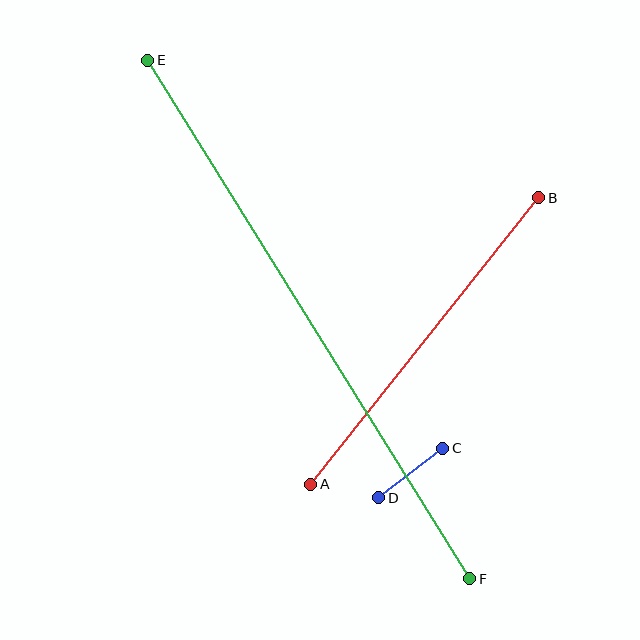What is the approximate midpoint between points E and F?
The midpoint is at approximately (309, 319) pixels.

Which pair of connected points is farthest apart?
Points E and F are farthest apart.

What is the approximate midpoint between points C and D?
The midpoint is at approximately (411, 473) pixels.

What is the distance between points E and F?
The distance is approximately 611 pixels.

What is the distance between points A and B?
The distance is approximately 366 pixels.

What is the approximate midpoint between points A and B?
The midpoint is at approximately (425, 341) pixels.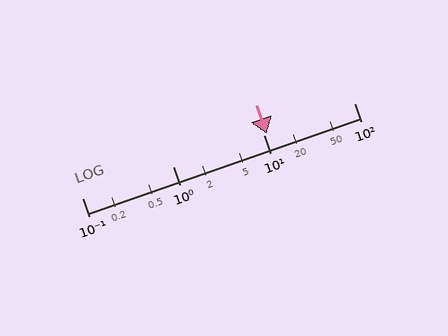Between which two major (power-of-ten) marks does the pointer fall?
The pointer is between 10 and 100.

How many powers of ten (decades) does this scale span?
The scale spans 3 decades, from 0.1 to 100.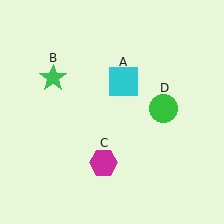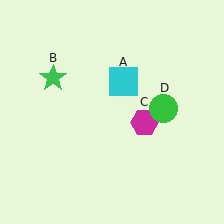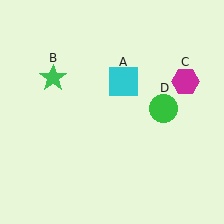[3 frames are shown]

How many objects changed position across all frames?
1 object changed position: magenta hexagon (object C).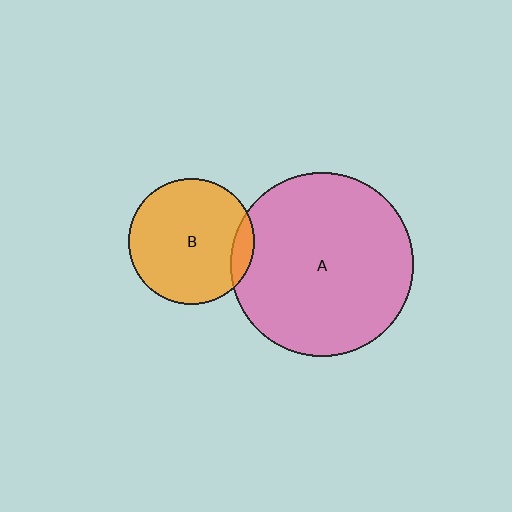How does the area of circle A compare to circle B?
Approximately 2.1 times.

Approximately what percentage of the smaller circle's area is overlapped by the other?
Approximately 10%.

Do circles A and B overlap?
Yes.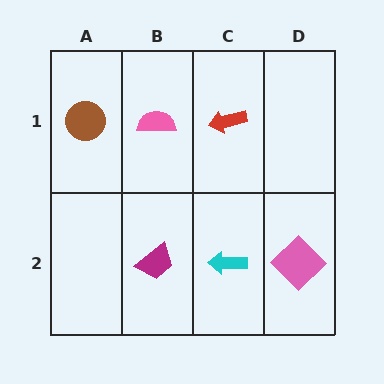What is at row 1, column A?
A brown circle.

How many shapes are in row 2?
3 shapes.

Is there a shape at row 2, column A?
No, that cell is empty.